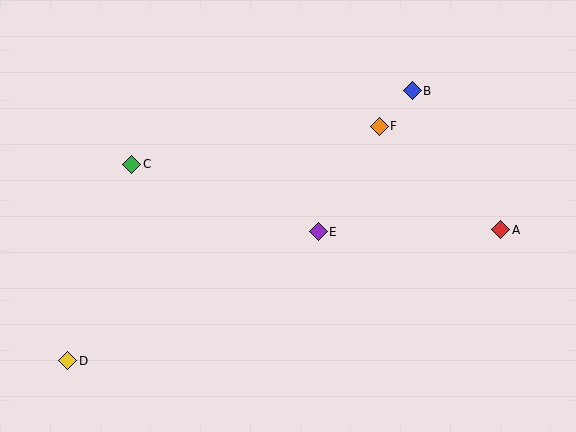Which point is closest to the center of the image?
Point E at (318, 232) is closest to the center.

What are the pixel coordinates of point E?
Point E is at (318, 232).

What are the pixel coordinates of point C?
Point C is at (132, 164).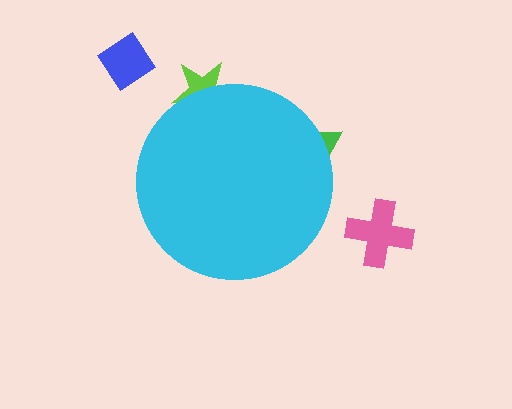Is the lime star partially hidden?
Yes, the lime star is partially hidden behind the cyan circle.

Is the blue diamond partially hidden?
No, the blue diamond is fully visible.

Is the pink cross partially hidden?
No, the pink cross is fully visible.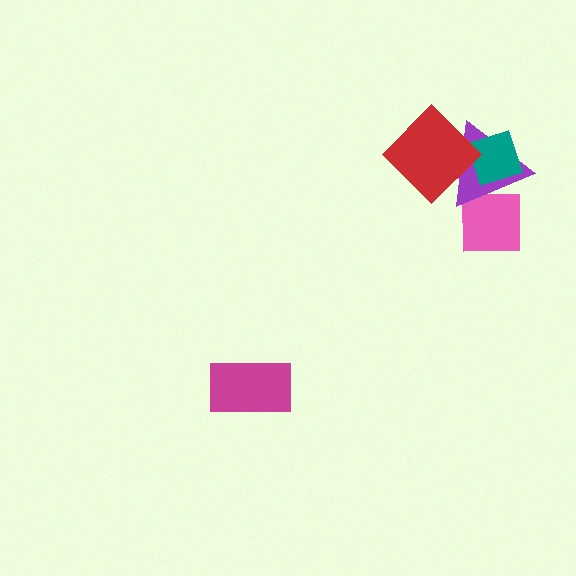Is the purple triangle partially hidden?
Yes, it is partially covered by another shape.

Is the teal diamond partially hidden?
Yes, it is partially covered by another shape.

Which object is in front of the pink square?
The purple triangle is in front of the pink square.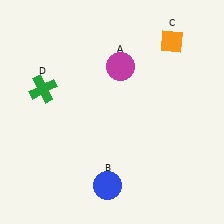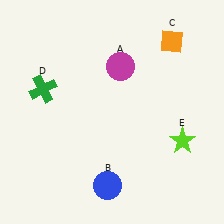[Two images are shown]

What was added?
A lime star (E) was added in Image 2.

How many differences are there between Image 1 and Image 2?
There is 1 difference between the two images.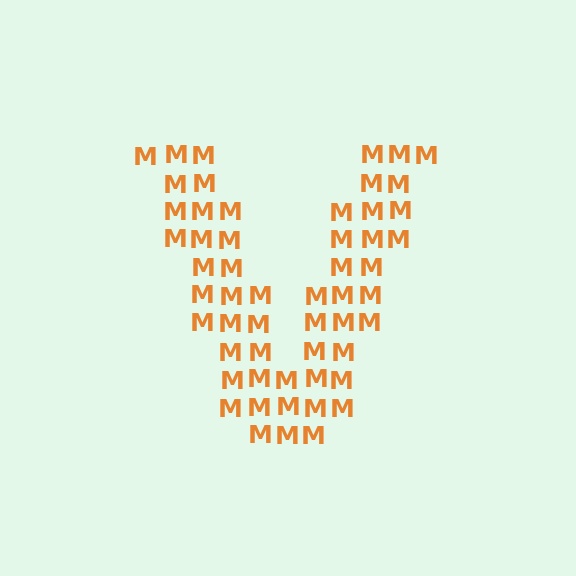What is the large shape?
The large shape is the letter V.